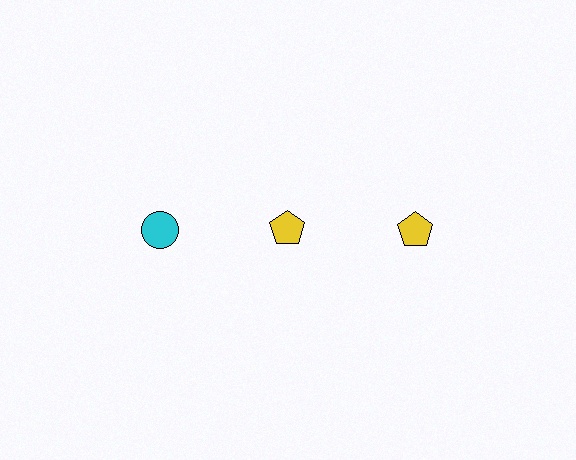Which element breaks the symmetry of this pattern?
The cyan circle in the top row, leftmost column breaks the symmetry. All other shapes are yellow pentagons.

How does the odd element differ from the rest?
It differs in both color (cyan instead of yellow) and shape (circle instead of pentagon).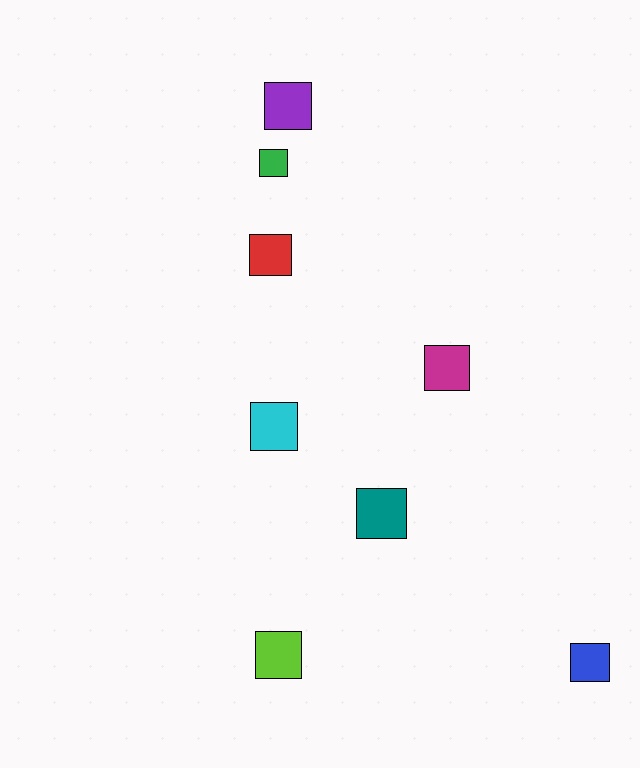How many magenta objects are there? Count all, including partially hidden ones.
There is 1 magenta object.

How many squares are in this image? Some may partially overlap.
There are 8 squares.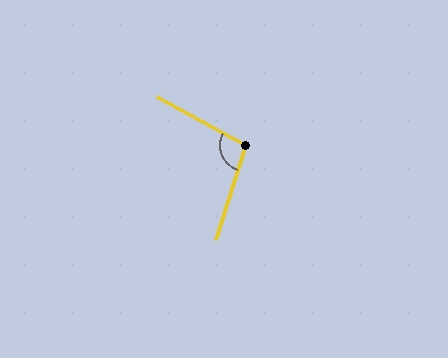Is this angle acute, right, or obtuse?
It is obtuse.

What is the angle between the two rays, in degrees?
Approximately 101 degrees.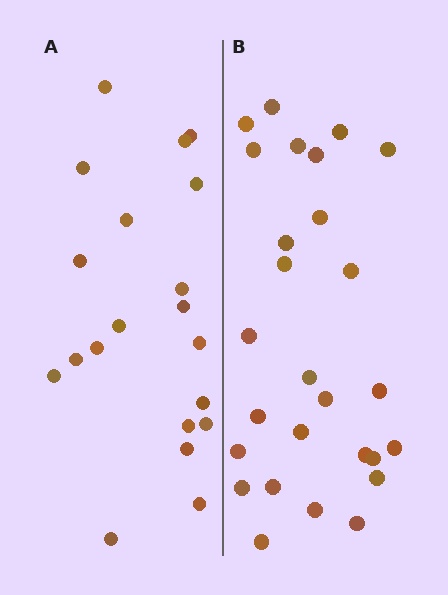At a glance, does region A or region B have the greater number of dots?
Region B (the right region) has more dots.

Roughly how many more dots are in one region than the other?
Region B has roughly 8 or so more dots than region A.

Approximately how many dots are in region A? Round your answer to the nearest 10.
About 20 dots.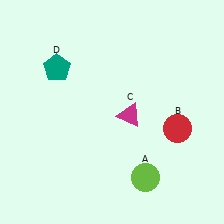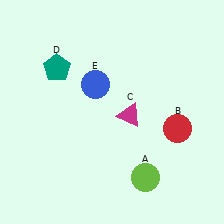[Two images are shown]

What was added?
A blue circle (E) was added in Image 2.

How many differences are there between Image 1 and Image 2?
There is 1 difference between the two images.